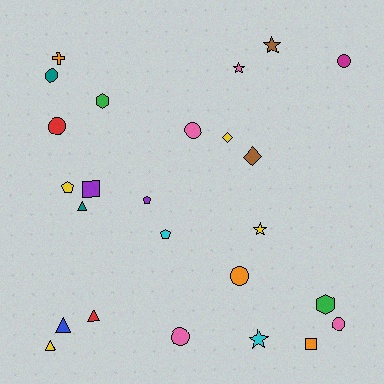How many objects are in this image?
There are 25 objects.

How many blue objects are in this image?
There is 1 blue object.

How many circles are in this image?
There are 7 circles.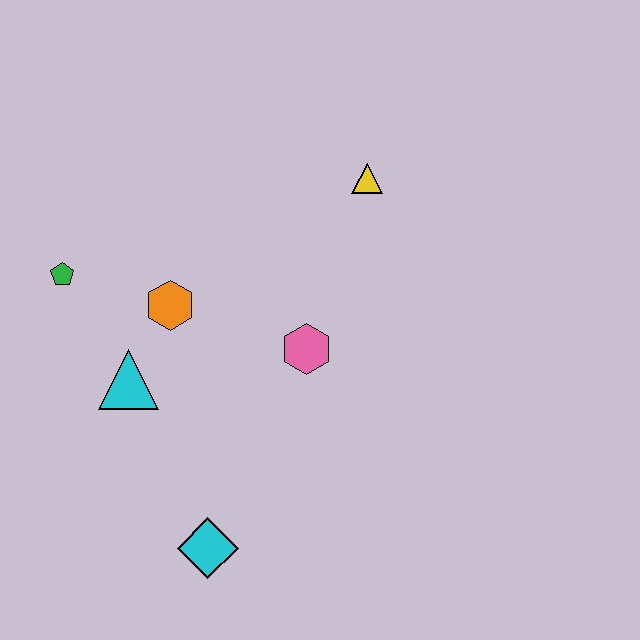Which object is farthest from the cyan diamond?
The yellow triangle is farthest from the cyan diamond.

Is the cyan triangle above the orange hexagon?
No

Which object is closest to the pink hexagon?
The orange hexagon is closest to the pink hexagon.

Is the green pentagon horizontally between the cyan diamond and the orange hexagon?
No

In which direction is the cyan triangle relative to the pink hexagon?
The cyan triangle is to the left of the pink hexagon.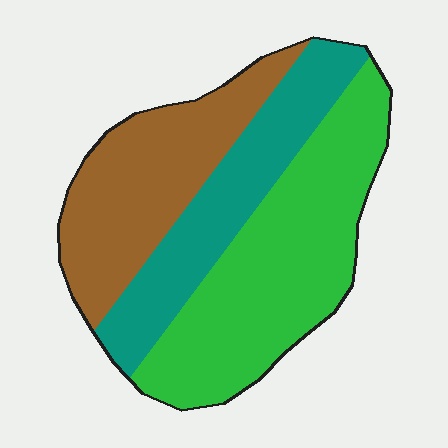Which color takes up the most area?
Green, at roughly 45%.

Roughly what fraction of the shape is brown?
Brown covers around 30% of the shape.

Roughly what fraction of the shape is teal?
Teal covers about 25% of the shape.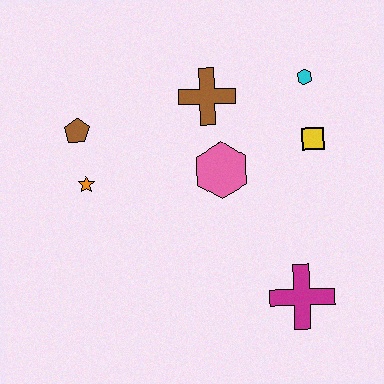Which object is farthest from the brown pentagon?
The magenta cross is farthest from the brown pentagon.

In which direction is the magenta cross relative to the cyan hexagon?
The magenta cross is below the cyan hexagon.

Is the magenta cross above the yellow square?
No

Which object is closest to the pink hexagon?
The brown cross is closest to the pink hexagon.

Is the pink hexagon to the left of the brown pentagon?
No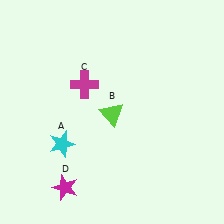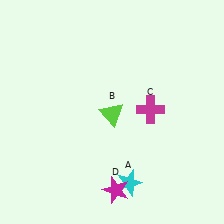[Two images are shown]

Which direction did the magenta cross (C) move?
The magenta cross (C) moved right.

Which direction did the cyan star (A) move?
The cyan star (A) moved right.